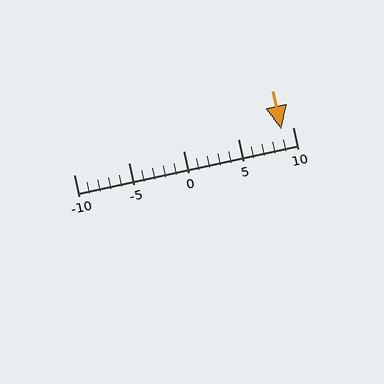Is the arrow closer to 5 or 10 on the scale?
The arrow is closer to 10.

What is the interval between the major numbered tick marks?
The major tick marks are spaced 5 units apart.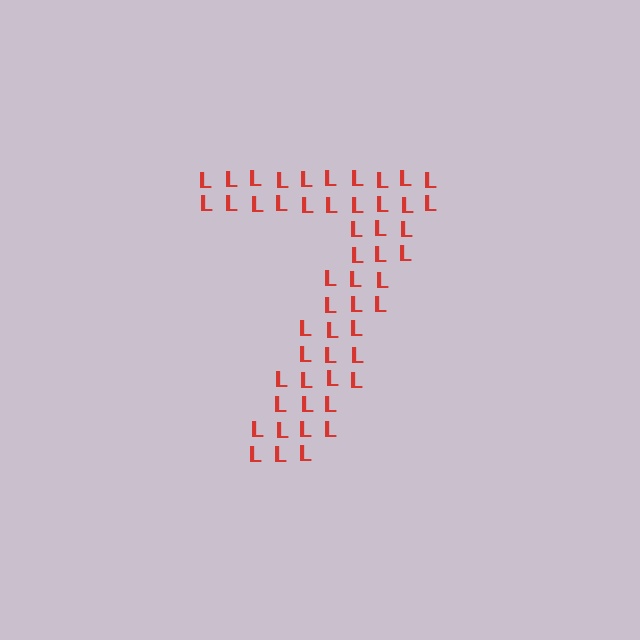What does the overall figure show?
The overall figure shows the digit 7.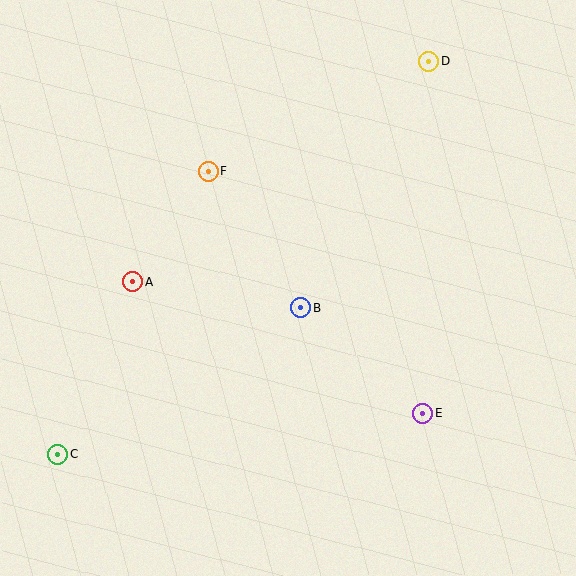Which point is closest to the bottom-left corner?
Point C is closest to the bottom-left corner.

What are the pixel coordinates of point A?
Point A is at (133, 282).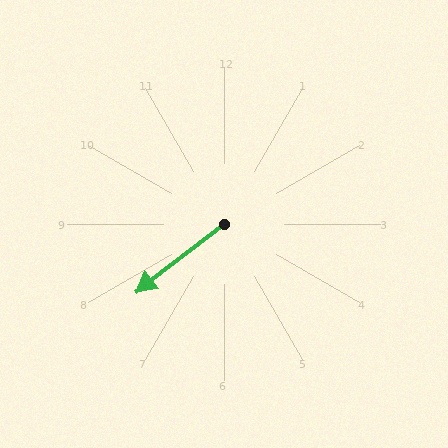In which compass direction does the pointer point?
Southwest.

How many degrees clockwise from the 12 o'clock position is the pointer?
Approximately 232 degrees.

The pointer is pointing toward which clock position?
Roughly 8 o'clock.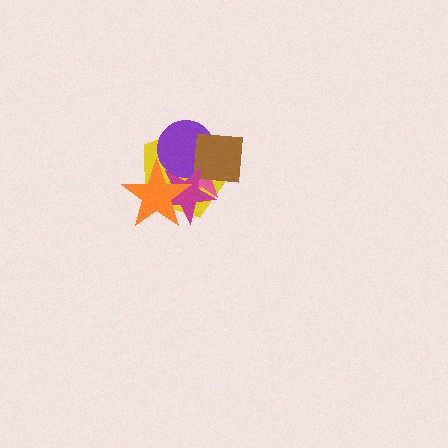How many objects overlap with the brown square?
4 objects overlap with the brown square.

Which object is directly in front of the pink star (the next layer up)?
The purple circle is directly in front of the pink star.